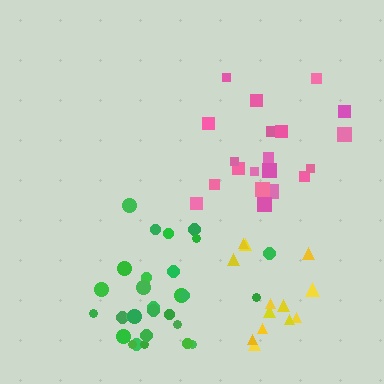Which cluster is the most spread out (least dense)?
Yellow.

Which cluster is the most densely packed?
Green.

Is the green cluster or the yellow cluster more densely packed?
Green.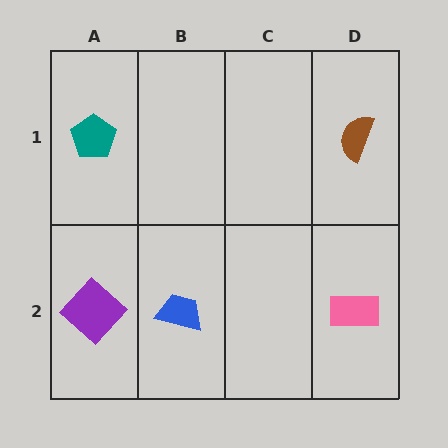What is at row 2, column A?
A purple diamond.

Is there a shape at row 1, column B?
No, that cell is empty.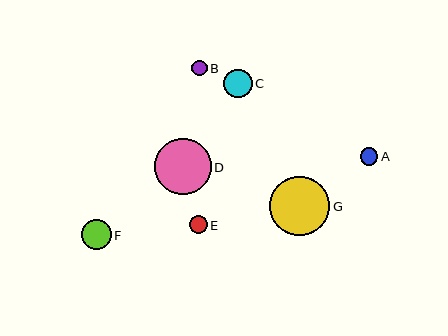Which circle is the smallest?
Circle B is the smallest with a size of approximately 16 pixels.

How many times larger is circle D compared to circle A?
Circle D is approximately 3.3 times the size of circle A.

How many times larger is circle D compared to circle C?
Circle D is approximately 2.0 times the size of circle C.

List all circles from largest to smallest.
From largest to smallest: G, D, F, C, E, A, B.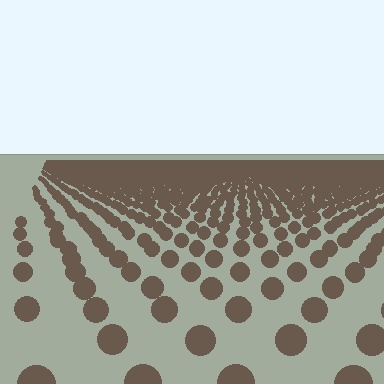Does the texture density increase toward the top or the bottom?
Density increases toward the top.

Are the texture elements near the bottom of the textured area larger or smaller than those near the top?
Larger. Near the bottom, elements are closer to the viewer and appear at a bigger on-screen size.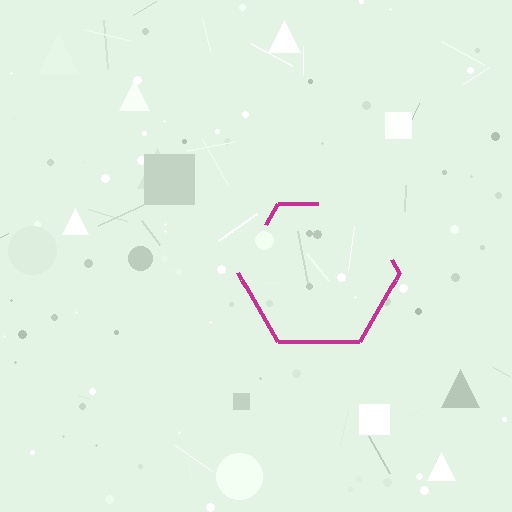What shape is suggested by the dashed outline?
The dashed outline suggests a hexagon.